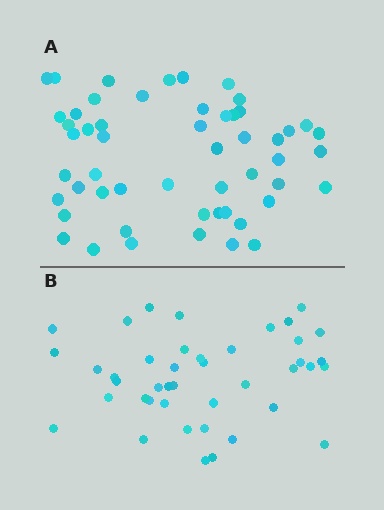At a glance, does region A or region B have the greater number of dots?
Region A (the top region) has more dots.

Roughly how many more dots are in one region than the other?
Region A has roughly 12 or so more dots than region B.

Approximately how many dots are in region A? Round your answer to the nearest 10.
About 50 dots. (The exact count is 53, which rounds to 50.)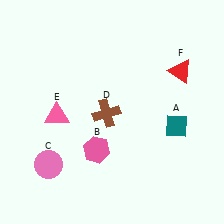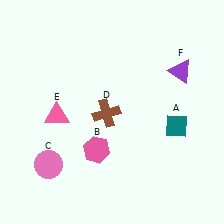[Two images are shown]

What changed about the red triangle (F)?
In Image 1, F is red. In Image 2, it changed to purple.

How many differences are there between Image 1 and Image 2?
There is 1 difference between the two images.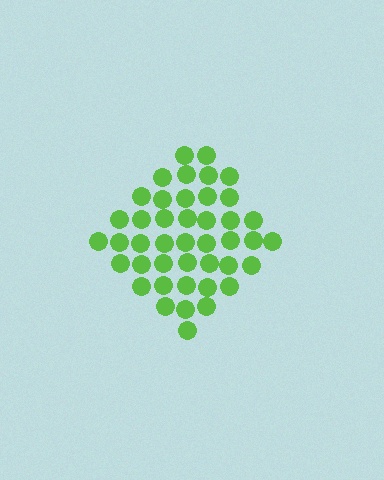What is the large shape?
The large shape is a diamond.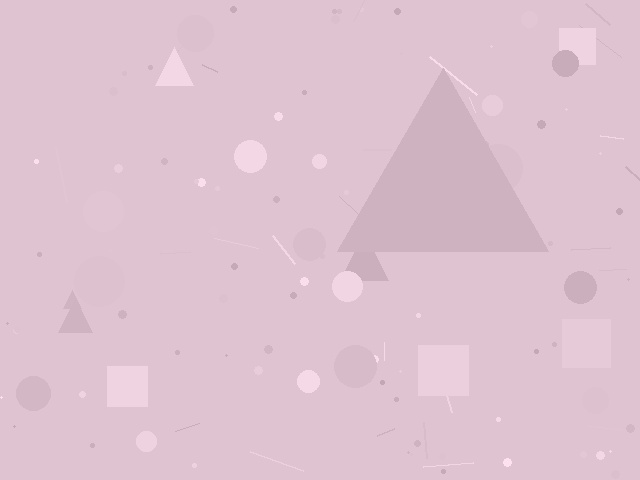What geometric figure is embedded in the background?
A triangle is embedded in the background.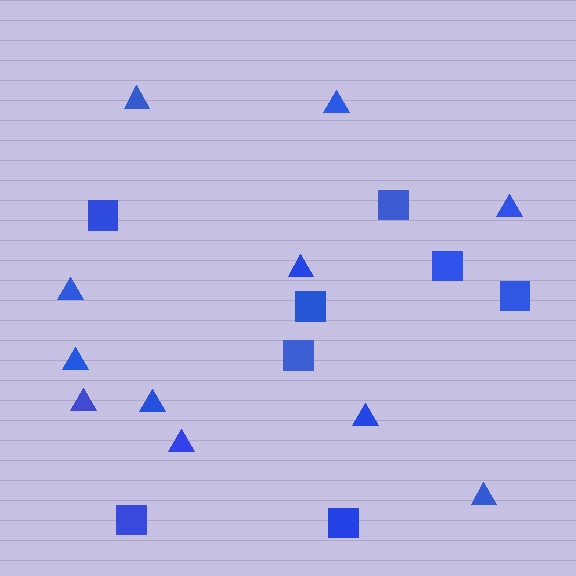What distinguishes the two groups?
There are 2 groups: one group of squares (8) and one group of triangles (11).